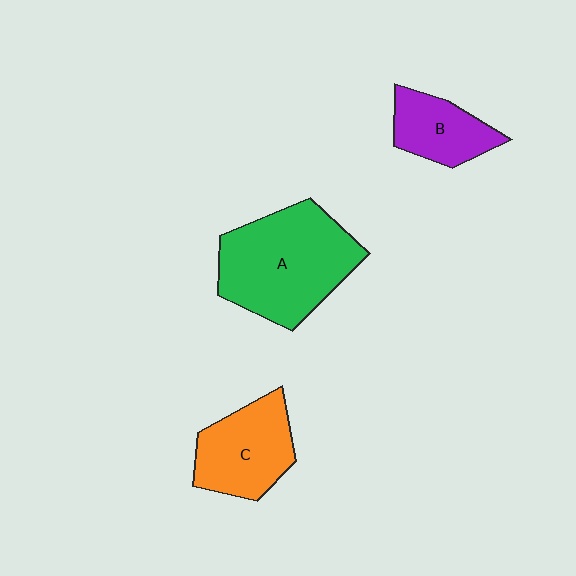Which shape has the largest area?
Shape A (green).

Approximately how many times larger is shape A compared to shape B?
Approximately 2.2 times.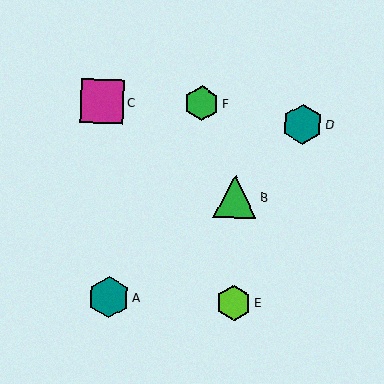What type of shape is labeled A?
Shape A is a teal hexagon.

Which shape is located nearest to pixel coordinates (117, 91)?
The magenta square (labeled C) at (102, 101) is nearest to that location.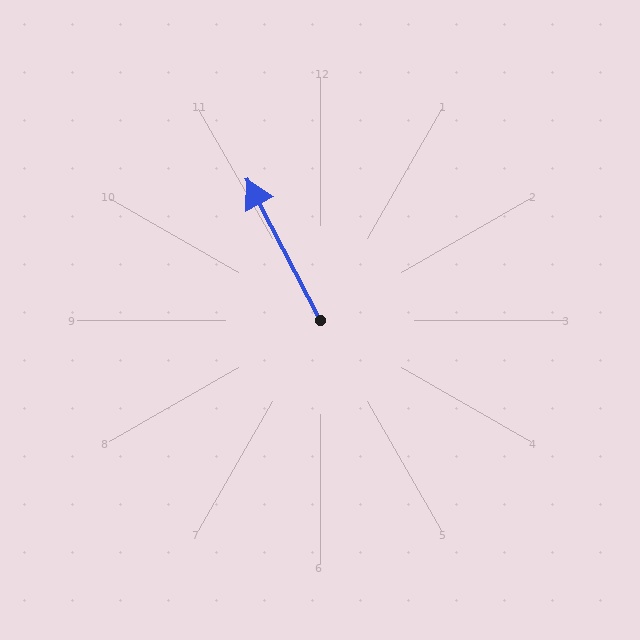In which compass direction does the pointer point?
Northwest.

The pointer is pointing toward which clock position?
Roughly 11 o'clock.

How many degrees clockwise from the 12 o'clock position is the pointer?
Approximately 332 degrees.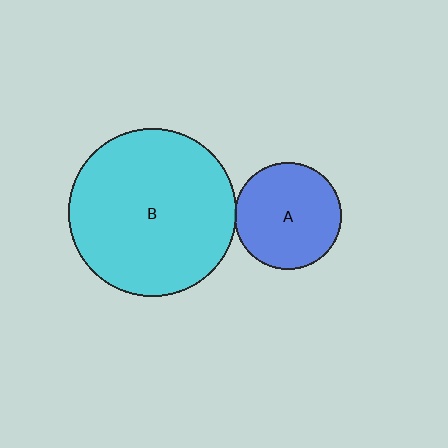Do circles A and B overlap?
Yes.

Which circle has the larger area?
Circle B (cyan).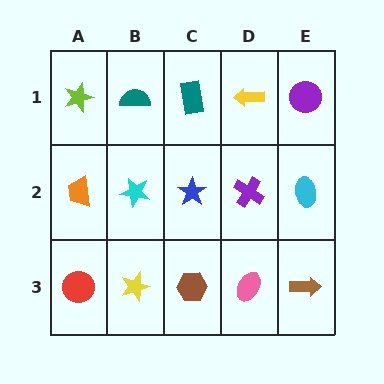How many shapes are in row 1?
5 shapes.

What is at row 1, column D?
A yellow arrow.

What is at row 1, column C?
A teal rectangle.